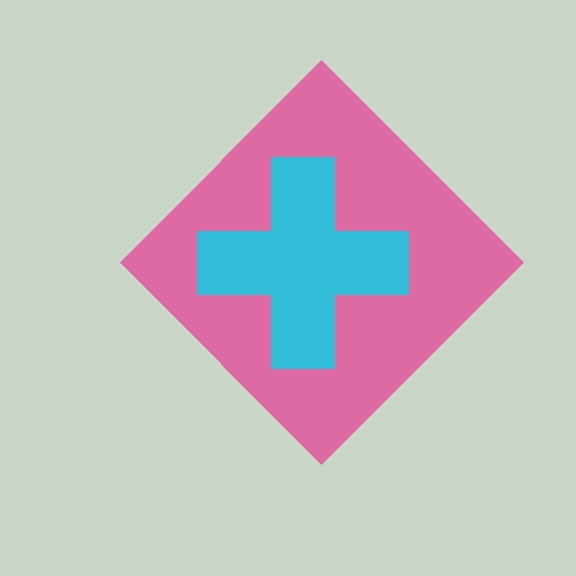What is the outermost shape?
The pink diamond.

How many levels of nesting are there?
2.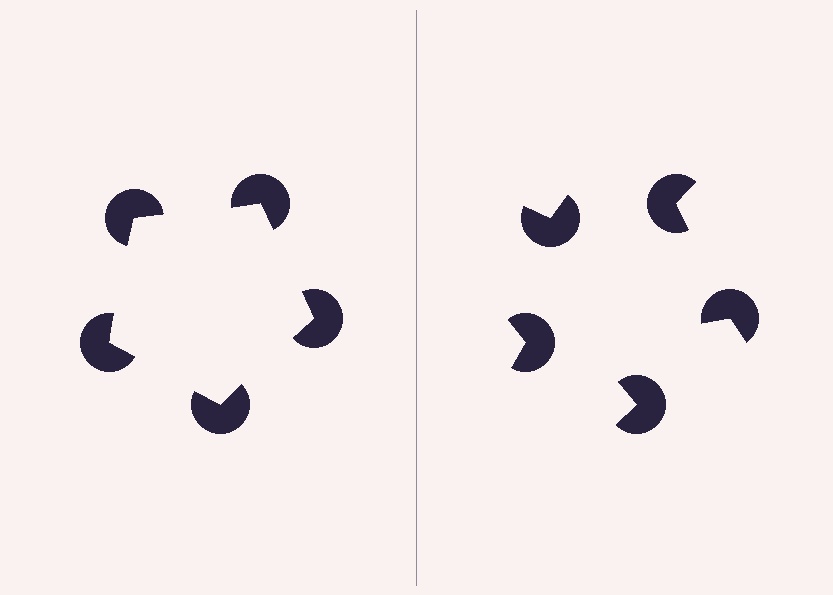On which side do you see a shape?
An illusory pentagon appears on the left side. On the right side the wedge cuts are rotated, so no coherent shape forms.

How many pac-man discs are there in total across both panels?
10 — 5 on each side.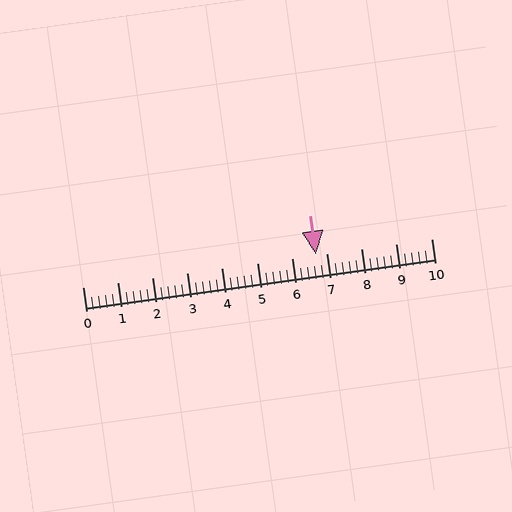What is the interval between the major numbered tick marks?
The major tick marks are spaced 1 units apart.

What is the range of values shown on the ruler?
The ruler shows values from 0 to 10.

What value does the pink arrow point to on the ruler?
The pink arrow points to approximately 6.7.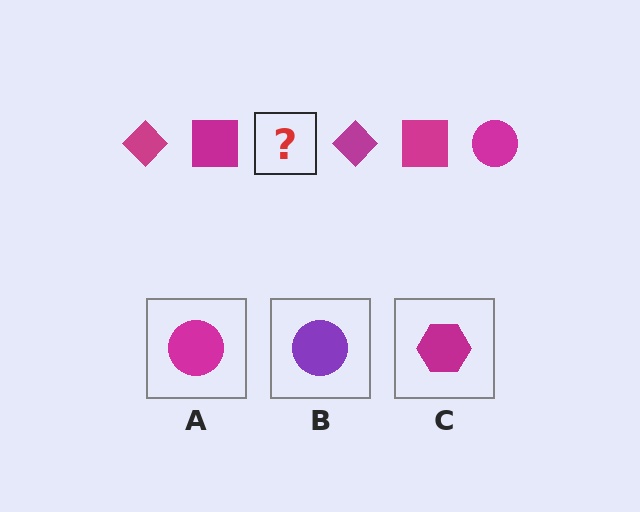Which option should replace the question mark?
Option A.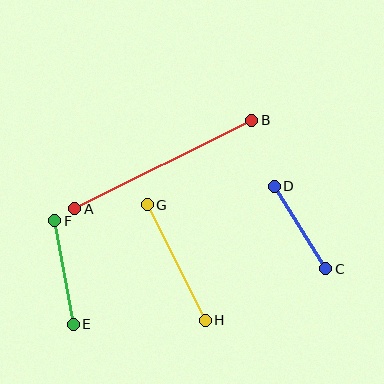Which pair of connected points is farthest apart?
Points A and B are farthest apart.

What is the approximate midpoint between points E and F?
The midpoint is at approximately (64, 272) pixels.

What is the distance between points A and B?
The distance is approximately 198 pixels.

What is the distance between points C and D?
The distance is approximately 97 pixels.